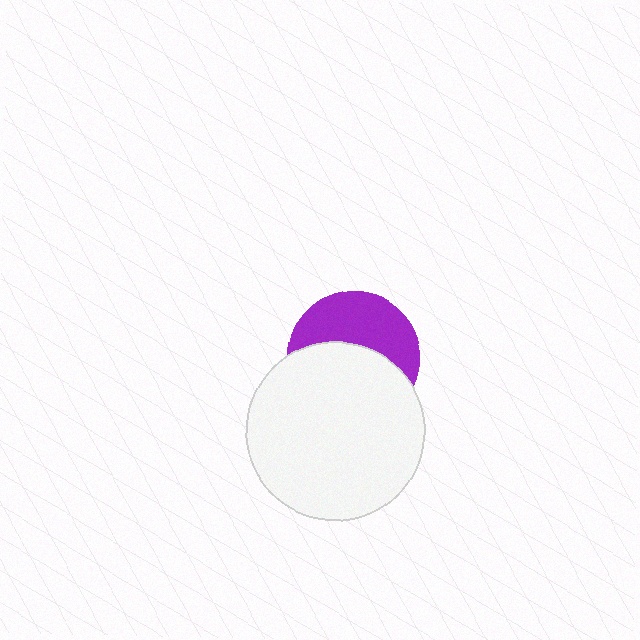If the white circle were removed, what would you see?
You would see the complete purple circle.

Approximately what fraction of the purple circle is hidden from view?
Roughly 54% of the purple circle is hidden behind the white circle.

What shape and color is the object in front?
The object in front is a white circle.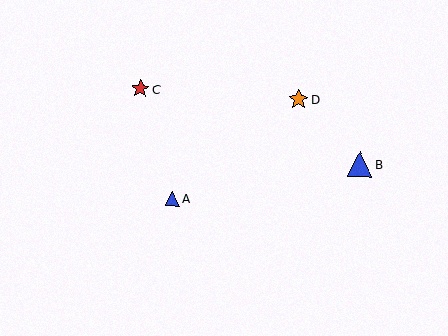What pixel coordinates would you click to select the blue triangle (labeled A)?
Click at (172, 199) to select the blue triangle A.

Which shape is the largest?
The blue triangle (labeled B) is the largest.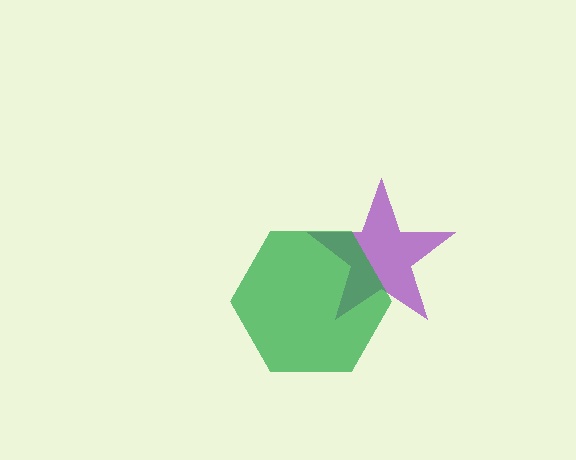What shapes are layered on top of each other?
The layered shapes are: a purple star, a green hexagon.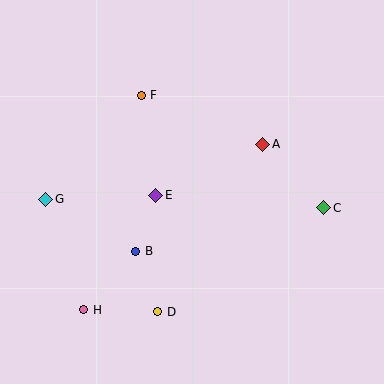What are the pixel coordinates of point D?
Point D is at (158, 312).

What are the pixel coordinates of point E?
Point E is at (156, 195).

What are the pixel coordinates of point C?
Point C is at (324, 208).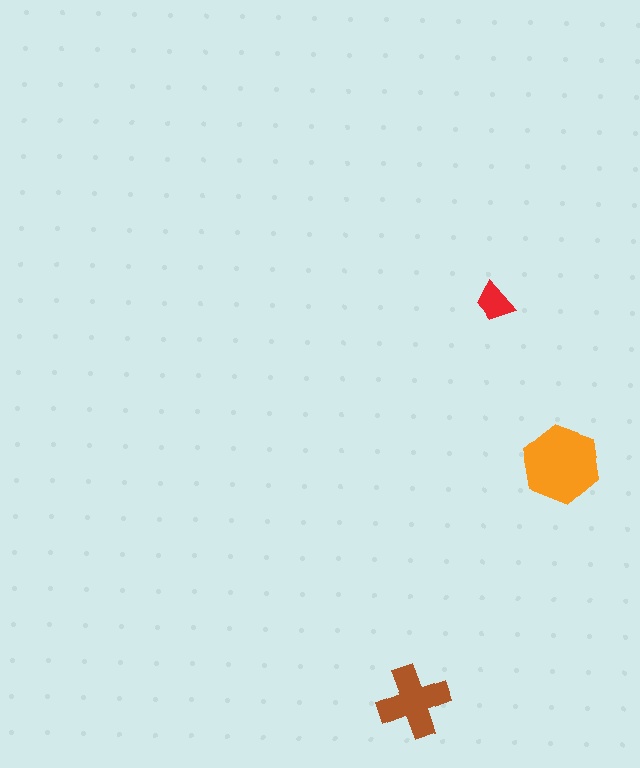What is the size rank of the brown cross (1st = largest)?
2nd.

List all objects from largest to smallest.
The orange hexagon, the brown cross, the red trapezoid.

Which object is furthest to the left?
The brown cross is leftmost.